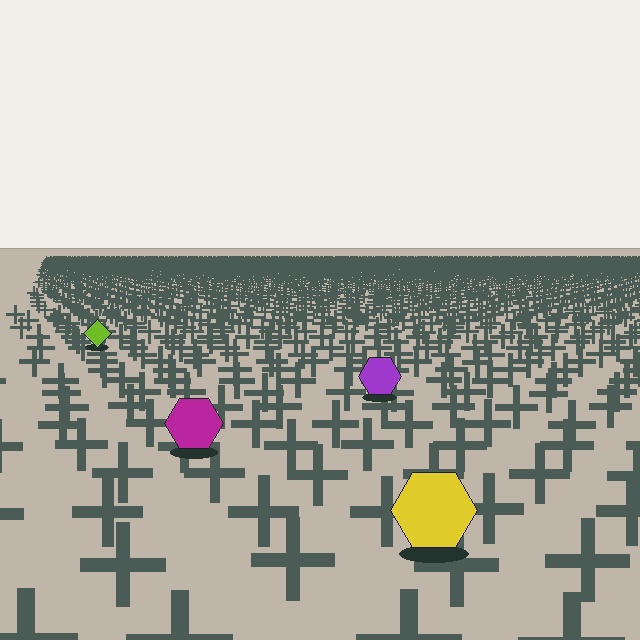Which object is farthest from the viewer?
The lime diamond is farthest from the viewer. It appears smaller and the ground texture around it is denser.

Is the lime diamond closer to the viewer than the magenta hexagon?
No. The magenta hexagon is closer — you can tell from the texture gradient: the ground texture is coarser near it.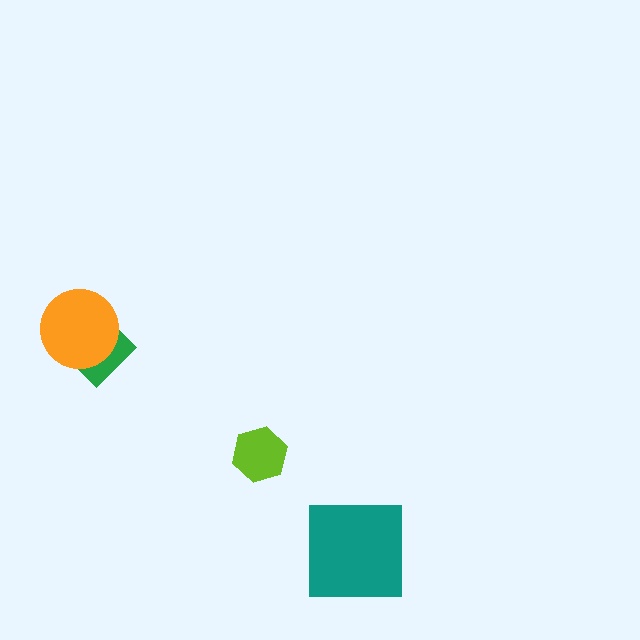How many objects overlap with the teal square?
0 objects overlap with the teal square.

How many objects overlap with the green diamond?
1 object overlaps with the green diamond.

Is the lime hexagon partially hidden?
No, no other shape covers it.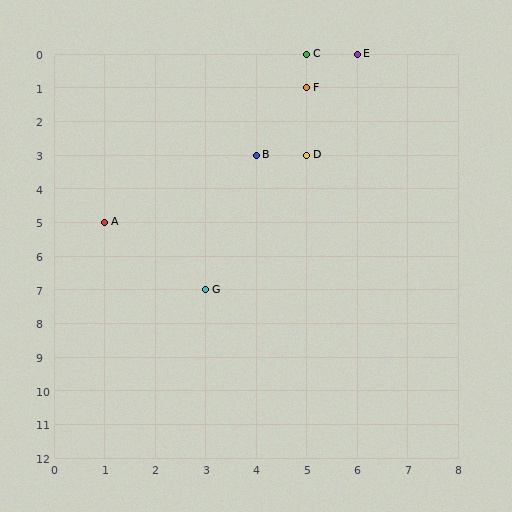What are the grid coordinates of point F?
Point F is at grid coordinates (5, 1).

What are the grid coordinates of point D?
Point D is at grid coordinates (5, 3).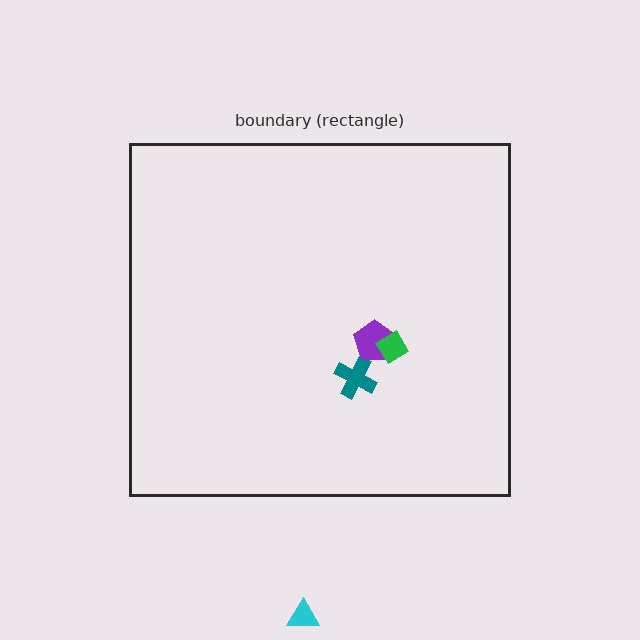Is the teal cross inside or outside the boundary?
Inside.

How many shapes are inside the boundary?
3 inside, 1 outside.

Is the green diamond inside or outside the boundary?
Inside.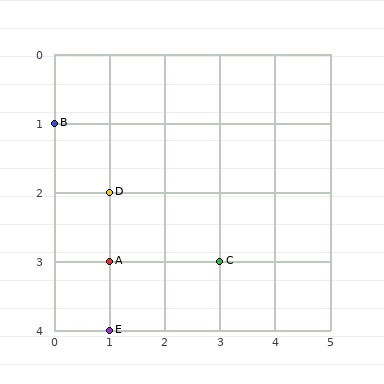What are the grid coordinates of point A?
Point A is at grid coordinates (1, 3).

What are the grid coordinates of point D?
Point D is at grid coordinates (1, 2).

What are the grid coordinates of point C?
Point C is at grid coordinates (3, 3).